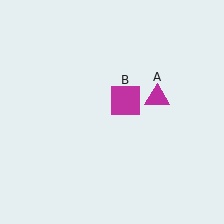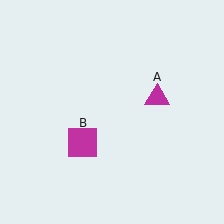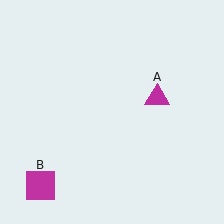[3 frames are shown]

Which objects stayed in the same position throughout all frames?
Magenta triangle (object A) remained stationary.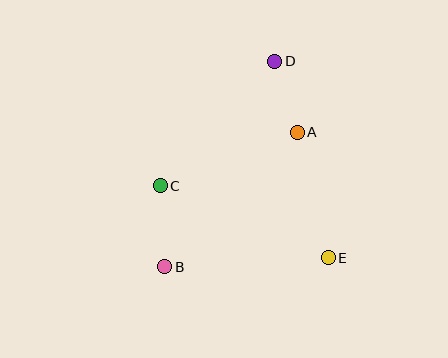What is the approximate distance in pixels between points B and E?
The distance between B and E is approximately 164 pixels.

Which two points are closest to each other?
Points A and D are closest to each other.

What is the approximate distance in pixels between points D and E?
The distance between D and E is approximately 203 pixels.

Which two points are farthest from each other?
Points B and D are farthest from each other.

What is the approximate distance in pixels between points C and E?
The distance between C and E is approximately 182 pixels.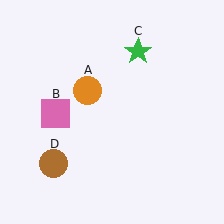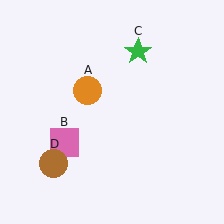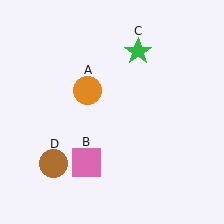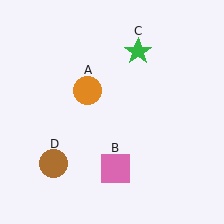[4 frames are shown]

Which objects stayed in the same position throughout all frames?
Orange circle (object A) and green star (object C) and brown circle (object D) remained stationary.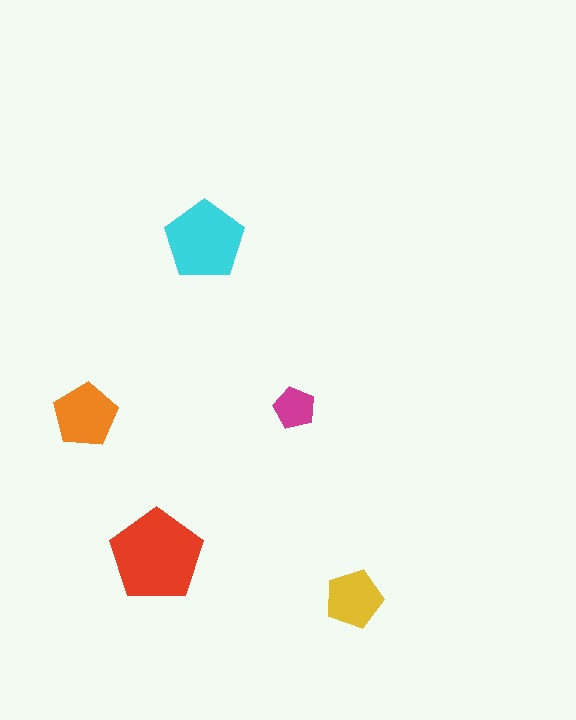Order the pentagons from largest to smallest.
the red one, the cyan one, the orange one, the yellow one, the magenta one.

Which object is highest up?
The cyan pentagon is topmost.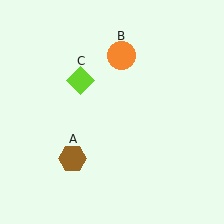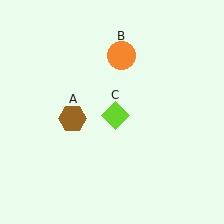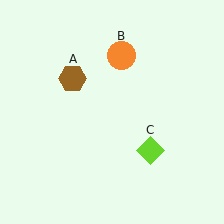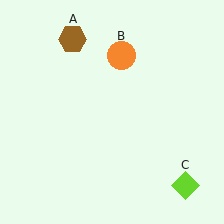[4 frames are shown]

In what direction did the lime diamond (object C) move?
The lime diamond (object C) moved down and to the right.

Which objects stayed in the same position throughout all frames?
Orange circle (object B) remained stationary.